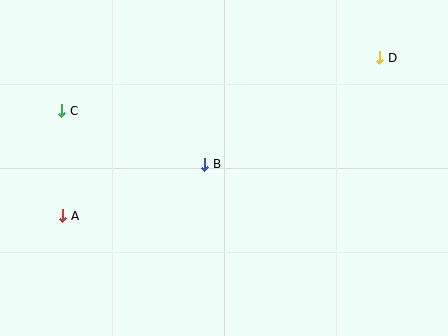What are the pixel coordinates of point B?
Point B is at (205, 164).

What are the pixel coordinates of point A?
Point A is at (62, 216).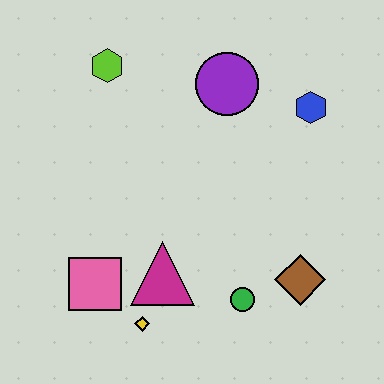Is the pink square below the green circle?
No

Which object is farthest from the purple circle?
The yellow diamond is farthest from the purple circle.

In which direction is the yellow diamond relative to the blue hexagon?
The yellow diamond is below the blue hexagon.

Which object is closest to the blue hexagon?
The purple circle is closest to the blue hexagon.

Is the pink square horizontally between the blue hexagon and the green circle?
No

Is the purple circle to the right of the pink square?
Yes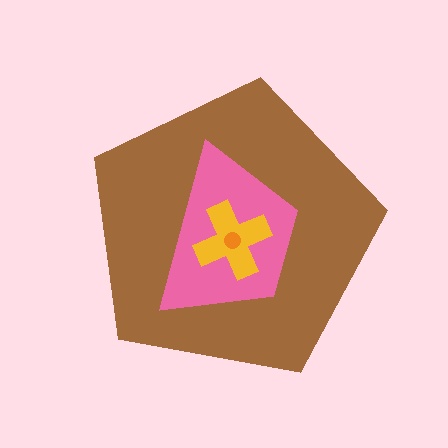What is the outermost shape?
The brown pentagon.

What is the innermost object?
The orange circle.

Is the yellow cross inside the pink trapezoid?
Yes.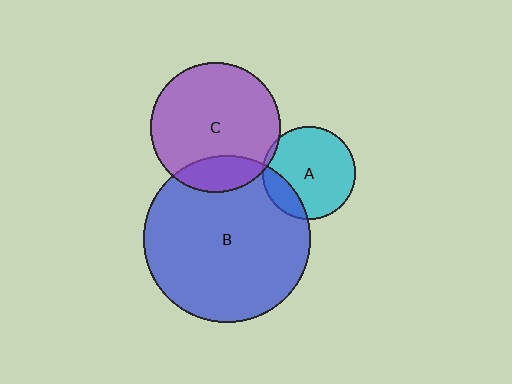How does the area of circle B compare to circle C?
Approximately 1.7 times.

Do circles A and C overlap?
Yes.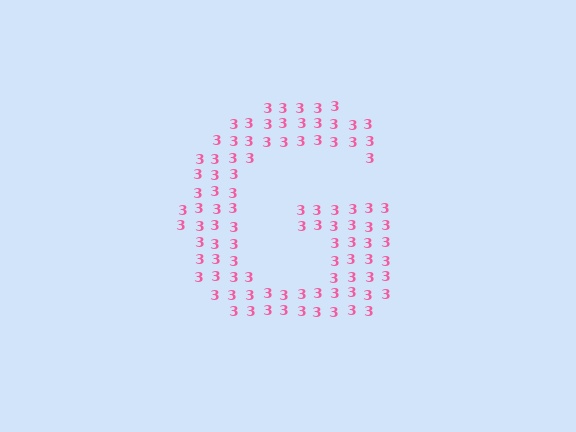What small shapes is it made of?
It is made of small digit 3's.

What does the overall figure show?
The overall figure shows the letter G.